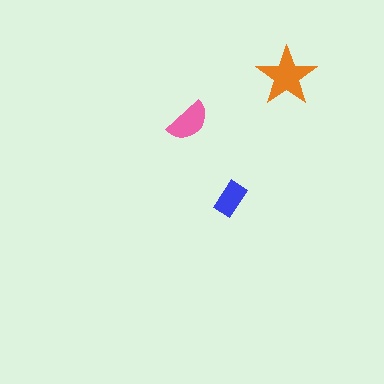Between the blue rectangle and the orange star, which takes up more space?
The orange star.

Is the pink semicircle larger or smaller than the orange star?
Smaller.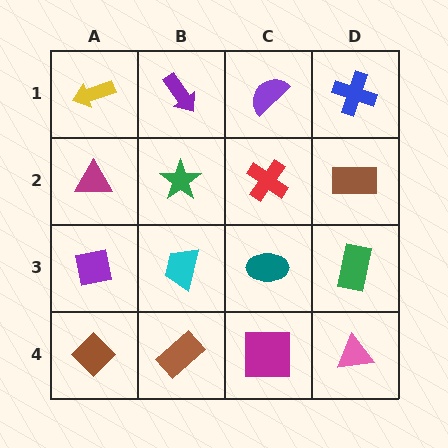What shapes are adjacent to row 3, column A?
A magenta triangle (row 2, column A), a brown diamond (row 4, column A), a cyan trapezoid (row 3, column B).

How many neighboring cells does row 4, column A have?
2.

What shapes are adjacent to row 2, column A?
A yellow arrow (row 1, column A), a purple square (row 3, column A), a green star (row 2, column B).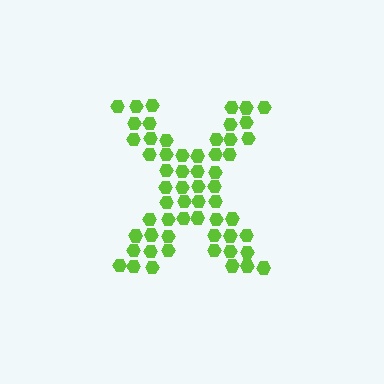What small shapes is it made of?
It is made of small hexagons.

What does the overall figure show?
The overall figure shows the letter X.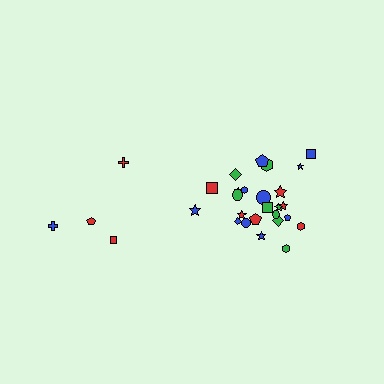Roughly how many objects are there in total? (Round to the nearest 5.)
Roughly 30 objects in total.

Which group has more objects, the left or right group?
The right group.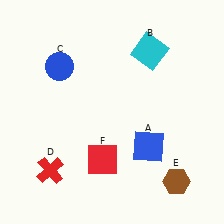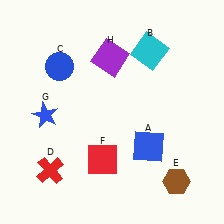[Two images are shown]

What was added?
A blue star (G), a purple square (H) were added in Image 2.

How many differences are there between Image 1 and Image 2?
There are 2 differences between the two images.